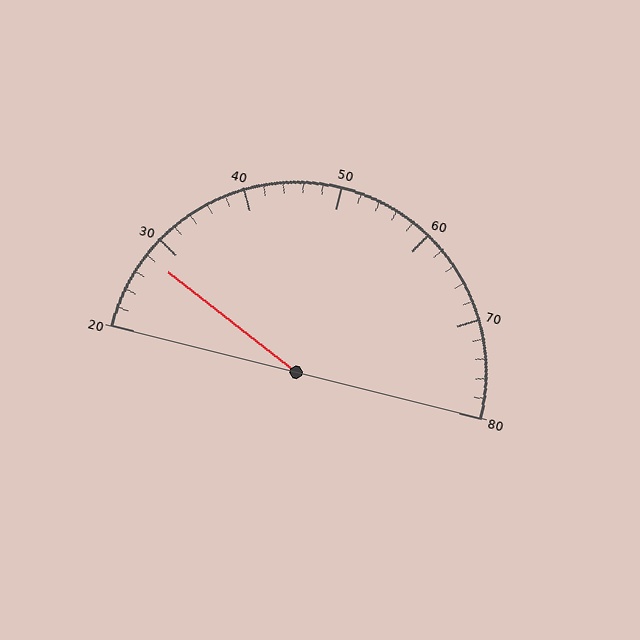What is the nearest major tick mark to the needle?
The nearest major tick mark is 30.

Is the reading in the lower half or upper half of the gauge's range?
The reading is in the lower half of the range (20 to 80).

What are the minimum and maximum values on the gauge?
The gauge ranges from 20 to 80.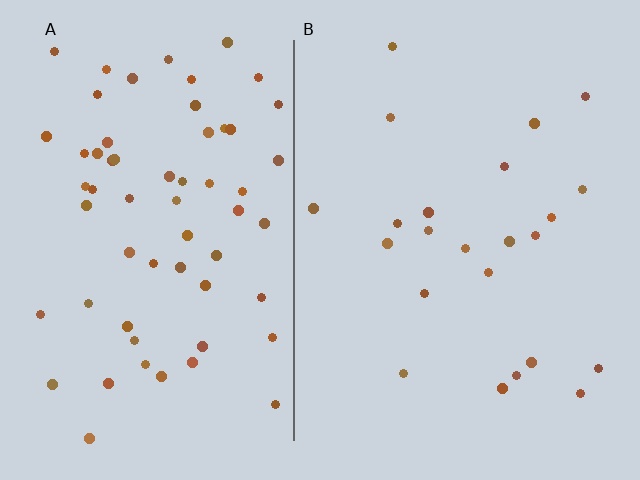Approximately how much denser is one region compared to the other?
Approximately 2.7× — region A over region B.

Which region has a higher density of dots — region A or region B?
A (the left).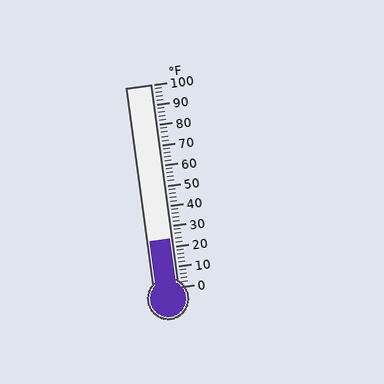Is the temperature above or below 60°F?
The temperature is below 60°F.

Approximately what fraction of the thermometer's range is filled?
The thermometer is filled to approximately 25% of its range.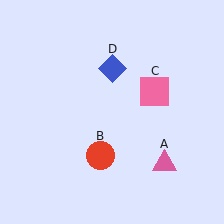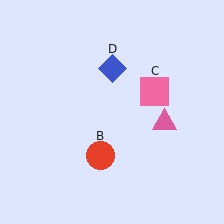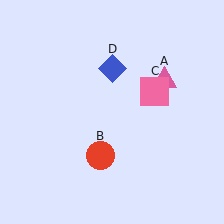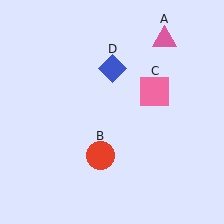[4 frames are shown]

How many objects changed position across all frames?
1 object changed position: pink triangle (object A).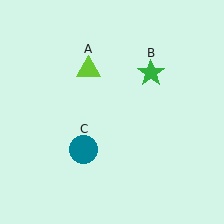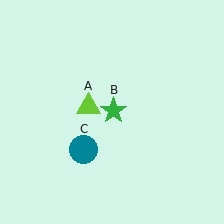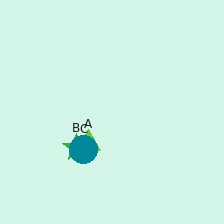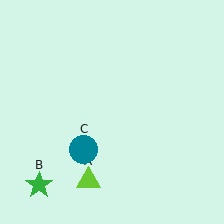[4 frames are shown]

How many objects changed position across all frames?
2 objects changed position: lime triangle (object A), green star (object B).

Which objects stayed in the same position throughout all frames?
Teal circle (object C) remained stationary.